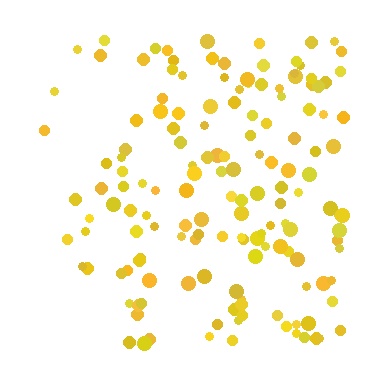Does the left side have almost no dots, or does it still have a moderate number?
Still a moderate number, just noticeably fewer than the right.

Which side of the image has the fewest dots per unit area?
The left.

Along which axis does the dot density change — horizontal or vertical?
Horizontal.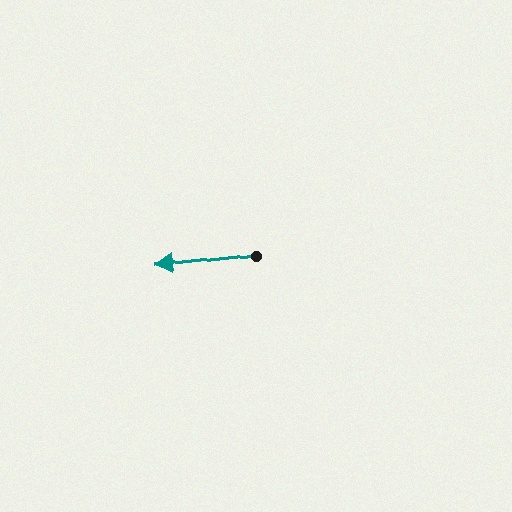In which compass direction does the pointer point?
West.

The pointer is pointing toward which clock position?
Roughly 9 o'clock.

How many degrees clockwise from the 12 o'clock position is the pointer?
Approximately 263 degrees.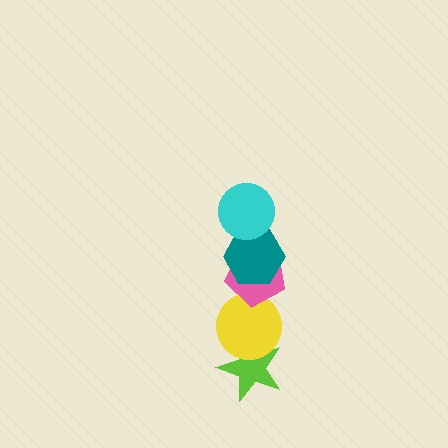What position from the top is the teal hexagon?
The teal hexagon is 2nd from the top.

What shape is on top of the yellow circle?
The pink pentagon is on top of the yellow circle.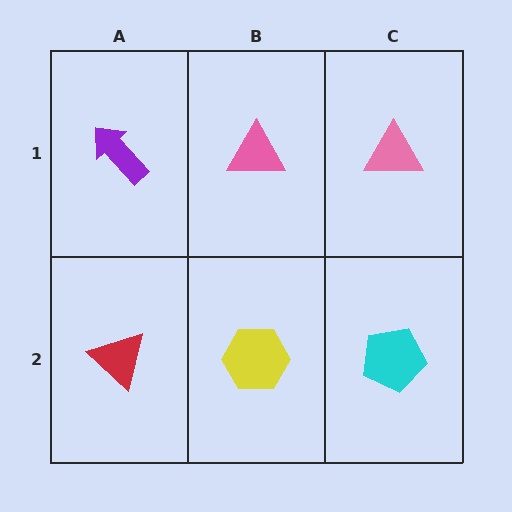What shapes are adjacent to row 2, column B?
A pink triangle (row 1, column B), a red triangle (row 2, column A), a cyan pentagon (row 2, column C).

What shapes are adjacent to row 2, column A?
A purple arrow (row 1, column A), a yellow hexagon (row 2, column B).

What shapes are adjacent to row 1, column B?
A yellow hexagon (row 2, column B), a purple arrow (row 1, column A), a pink triangle (row 1, column C).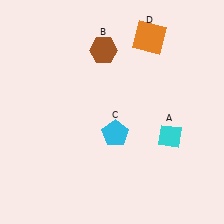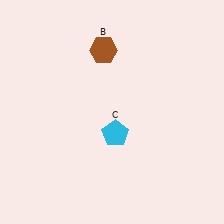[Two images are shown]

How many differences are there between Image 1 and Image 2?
There are 2 differences between the two images.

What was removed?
The orange square (D), the cyan diamond (A) were removed in Image 2.